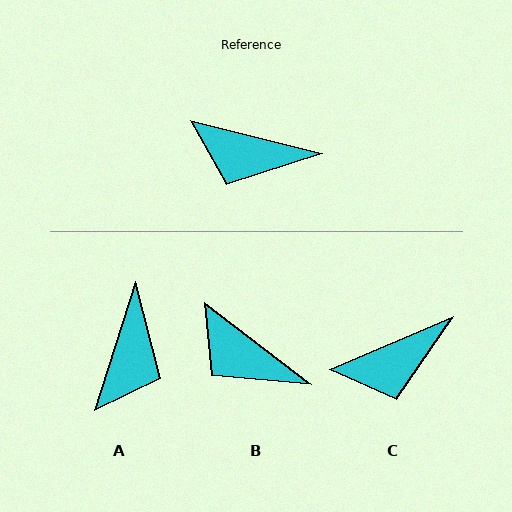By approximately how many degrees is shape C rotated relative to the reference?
Approximately 37 degrees counter-clockwise.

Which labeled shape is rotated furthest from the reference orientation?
A, about 86 degrees away.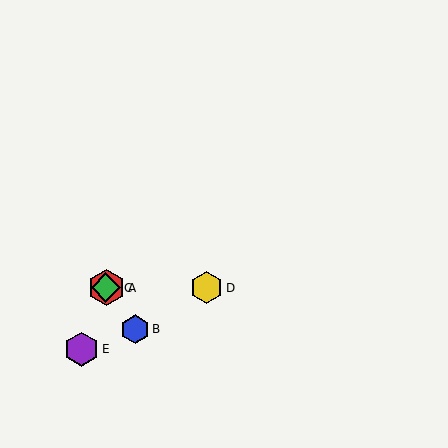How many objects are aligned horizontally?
3 objects (A, C, D) are aligned horizontally.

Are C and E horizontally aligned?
No, C is at y≈288 and E is at y≈349.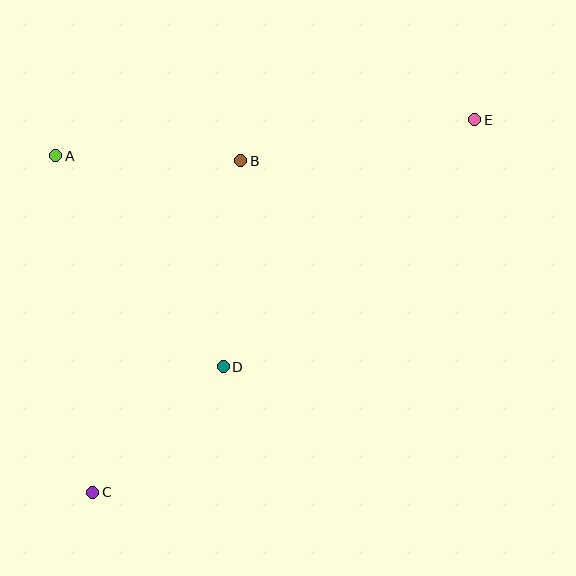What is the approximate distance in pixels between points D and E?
The distance between D and E is approximately 352 pixels.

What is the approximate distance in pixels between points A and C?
The distance between A and C is approximately 338 pixels.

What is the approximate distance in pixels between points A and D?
The distance between A and D is approximately 269 pixels.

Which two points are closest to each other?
Points C and D are closest to each other.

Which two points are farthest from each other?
Points C and E are farthest from each other.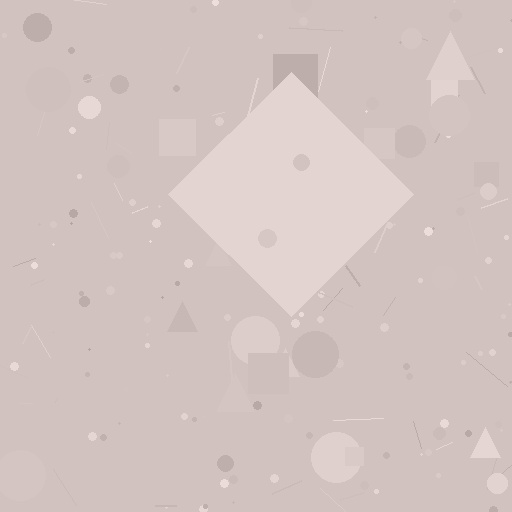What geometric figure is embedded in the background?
A diamond is embedded in the background.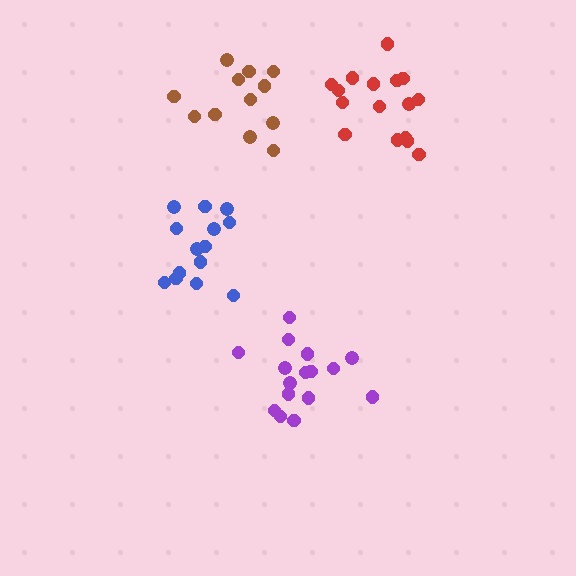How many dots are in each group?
Group 1: 14 dots, Group 2: 16 dots, Group 3: 16 dots, Group 4: 12 dots (58 total).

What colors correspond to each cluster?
The clusters are colored: blue, purple, red, brown.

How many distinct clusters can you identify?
There are 4 distinct clusters.